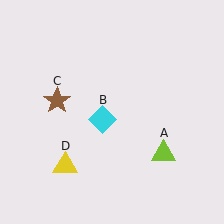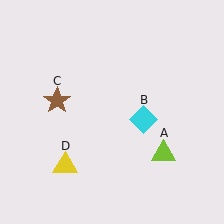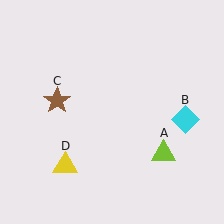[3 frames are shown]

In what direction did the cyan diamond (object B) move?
The cyan diamond (object B) moved right.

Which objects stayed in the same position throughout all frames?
Lime triangle (object A) and brown star (object C) and yellow triangle (object D) remained stationary.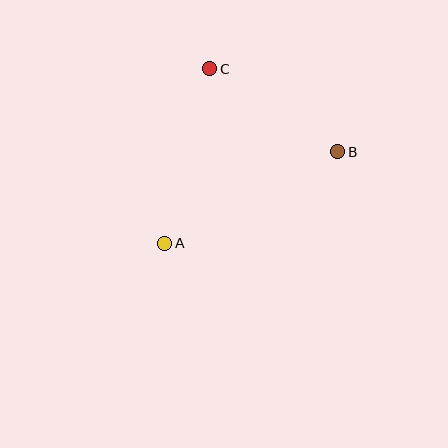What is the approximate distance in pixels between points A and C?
The distance between A and C is approximately 180 pixels.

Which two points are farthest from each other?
Points A and B are farthest from each other.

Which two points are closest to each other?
Points B and C are closest to each other.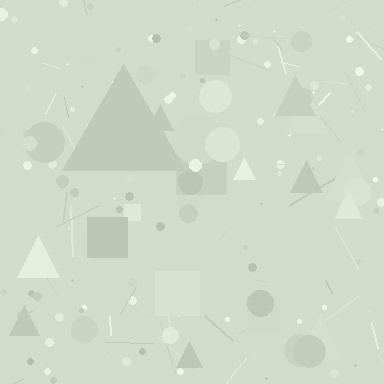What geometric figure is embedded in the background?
A triangle is embedded in the background.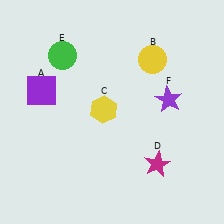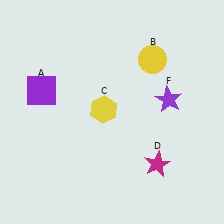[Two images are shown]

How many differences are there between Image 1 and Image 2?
There is 1 difference between the two images.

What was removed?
The green circle (E) was removed in Image 2.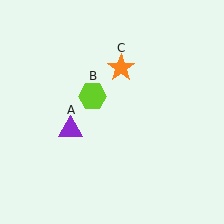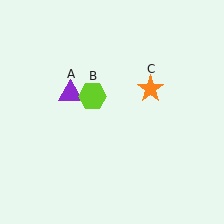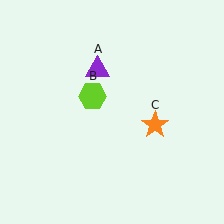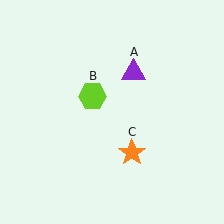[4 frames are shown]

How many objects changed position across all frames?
2 objects changed position: purple triangle (object A), orange star (object C).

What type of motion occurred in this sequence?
The purple triangle (object A), orange star (object C) rotated clockwise around the center of the scene.